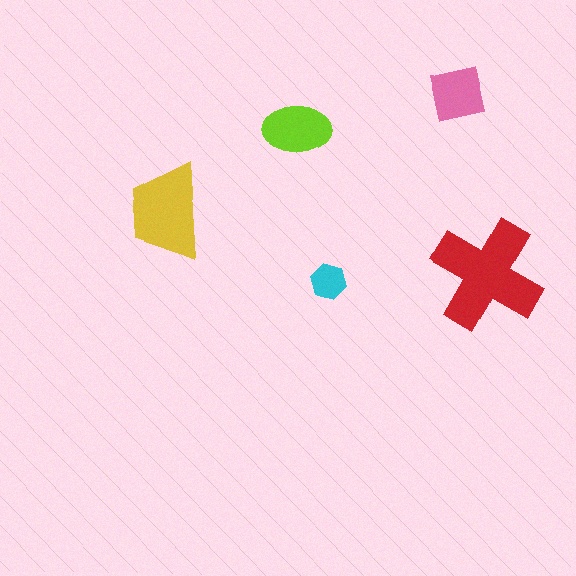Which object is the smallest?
The cyan hexagon.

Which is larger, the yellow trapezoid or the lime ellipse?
The yellow trapezoid.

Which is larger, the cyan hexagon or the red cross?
The red cross.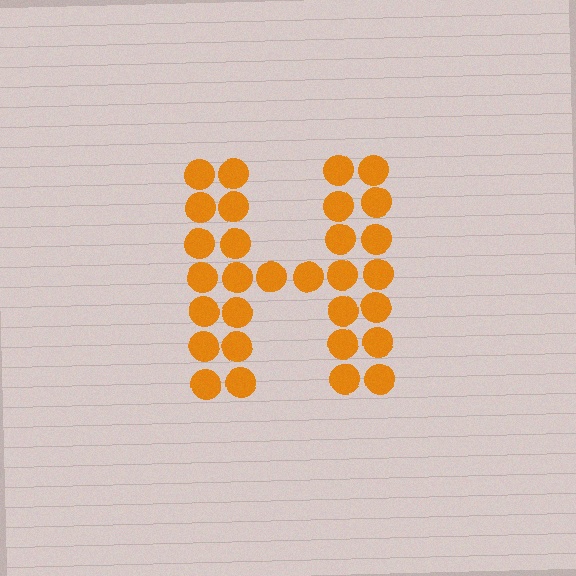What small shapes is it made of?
It is made of small circles.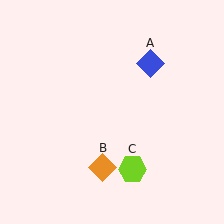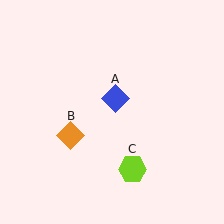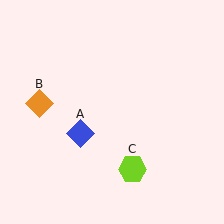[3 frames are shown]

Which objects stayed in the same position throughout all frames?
Lime hexagon (object C) remained stationary.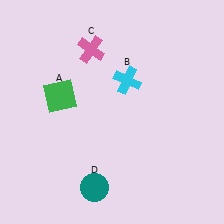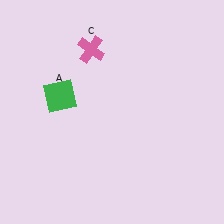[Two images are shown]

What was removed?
The cyan cross (B), the teal circle (D) were removed in Image 2.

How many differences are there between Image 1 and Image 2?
There are 2 differences between the two images.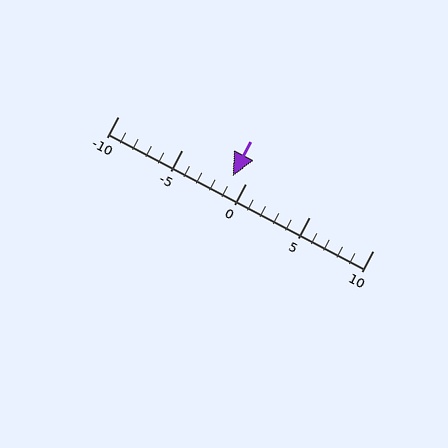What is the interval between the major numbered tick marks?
The major tick marks are spaced 5 units apart.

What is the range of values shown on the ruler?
The ruler shows values from -10 to 10.